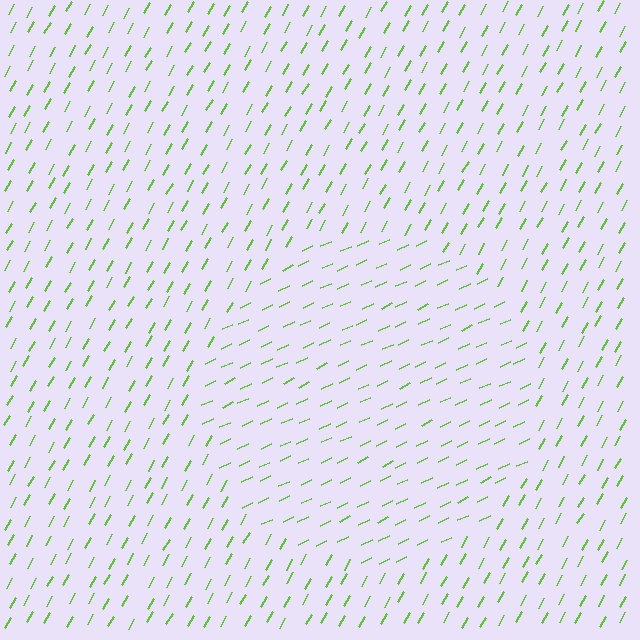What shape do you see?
I see a circle.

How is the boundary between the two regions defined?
The boundary is defined purely by a change in line orientation (approximately 35 degrees difference). All lines are the same color and thickness.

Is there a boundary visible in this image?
Yes, there is a texture boundary formed by a change in line orientation.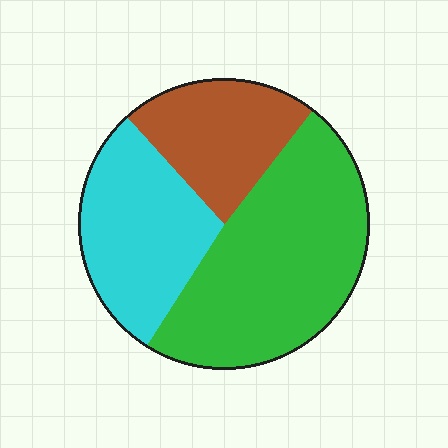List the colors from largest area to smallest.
From largest to smallest: green, cyan, brown.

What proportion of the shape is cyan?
Cyan covers 29% of the shape.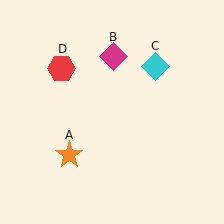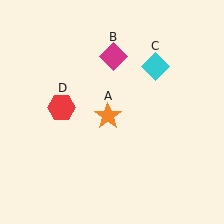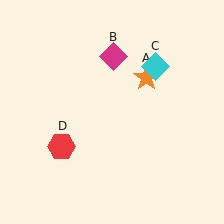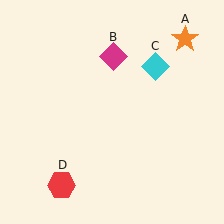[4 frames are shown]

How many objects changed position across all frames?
2 objects changed position: orange star (object A), red hexagon (object D).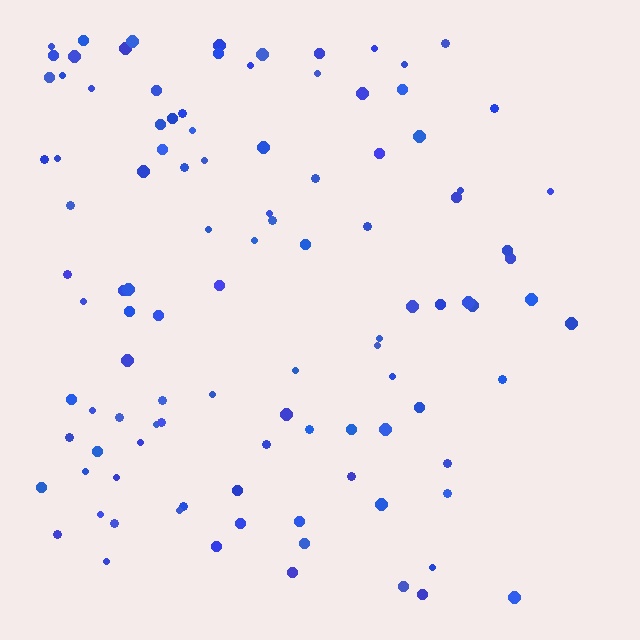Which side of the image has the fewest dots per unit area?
The right.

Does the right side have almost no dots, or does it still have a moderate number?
Still a moderate number, just noticeably fewer than the left.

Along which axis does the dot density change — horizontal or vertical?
Horizontal.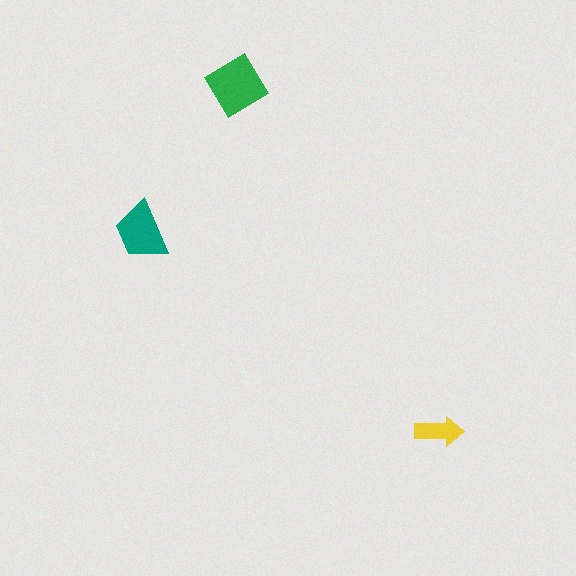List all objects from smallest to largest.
The yellow arrow, the teal trapezoid, the green diamond.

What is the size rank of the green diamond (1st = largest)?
1st.